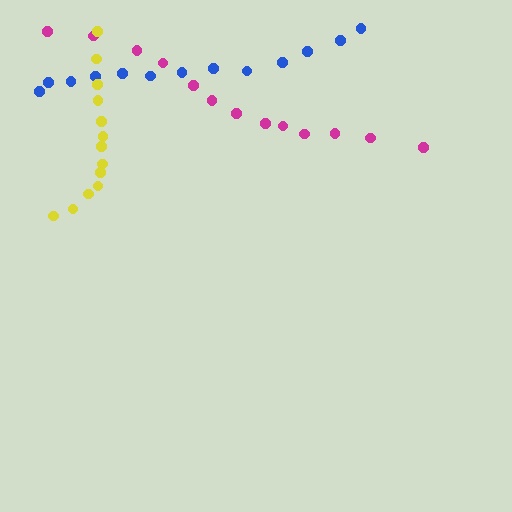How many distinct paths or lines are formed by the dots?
There are 3 distinct paths.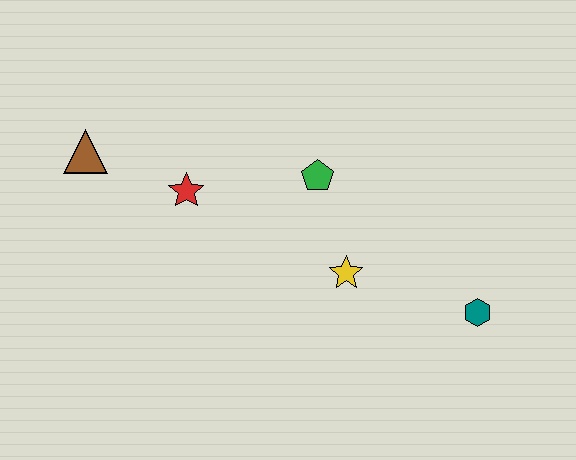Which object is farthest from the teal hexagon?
The brown triangle is farthest from the teal hexagon.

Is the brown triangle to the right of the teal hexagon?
No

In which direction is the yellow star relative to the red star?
The yellow star is to the right of the red star.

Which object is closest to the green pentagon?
The yellow star is closest to the green pentagon.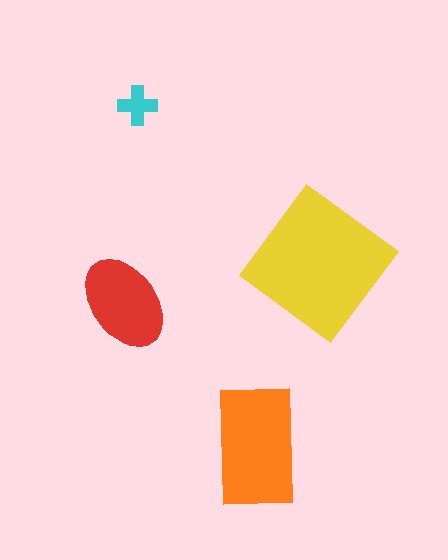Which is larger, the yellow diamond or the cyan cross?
The yellow diamond.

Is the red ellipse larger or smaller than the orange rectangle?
Smaller.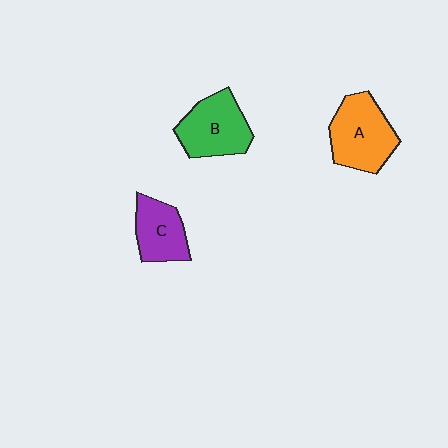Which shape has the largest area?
Shape A (orange).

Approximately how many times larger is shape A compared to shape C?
Approximately 1.4 times.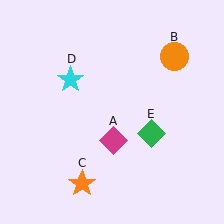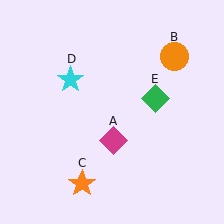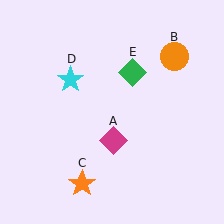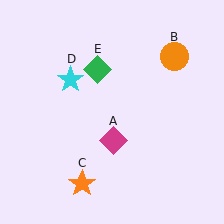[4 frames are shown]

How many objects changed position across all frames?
1 object changed position: green diamond (object E).